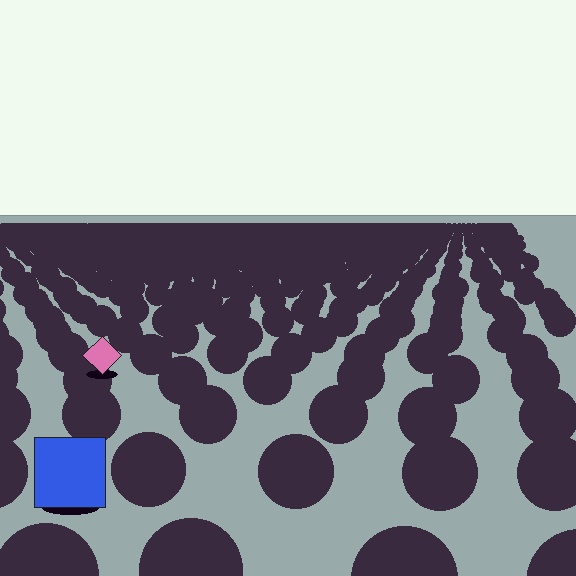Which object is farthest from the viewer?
The pink diamond is farthest from the viewer. It appears smaller and the ground texture around it is denser.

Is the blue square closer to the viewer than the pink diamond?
Yes. The blue square is closer — you can tell from the texture gradient: the ground texture is coarser near it.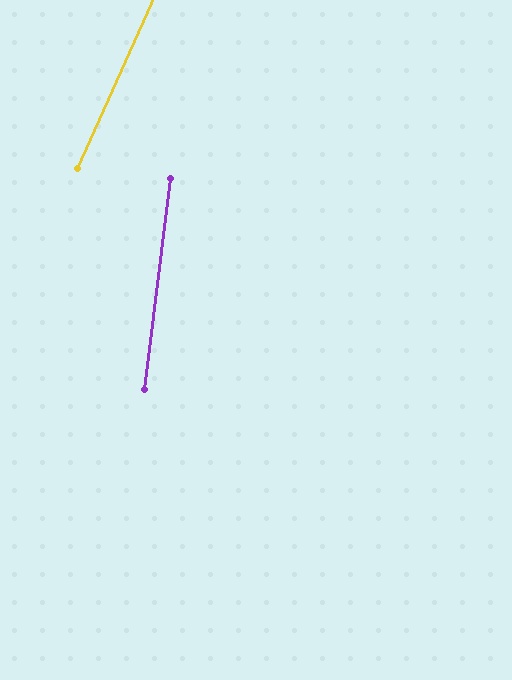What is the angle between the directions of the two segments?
Approximately 17 degrees.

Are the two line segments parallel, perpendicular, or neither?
Neither parallel nor perpendicular — they differ by about 17°.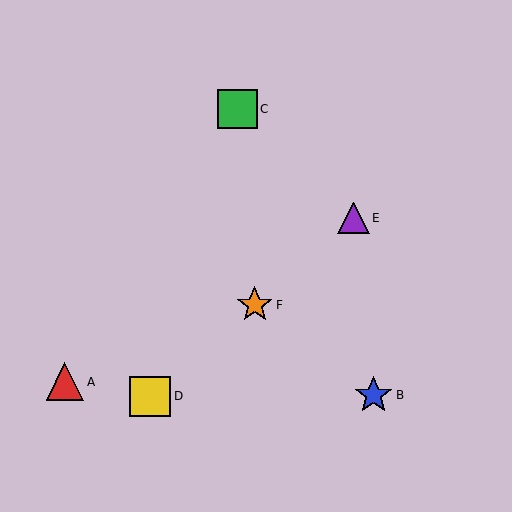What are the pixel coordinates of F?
Object F is at (255, 305).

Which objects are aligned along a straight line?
Objects D, E, F are aligned along a straight line.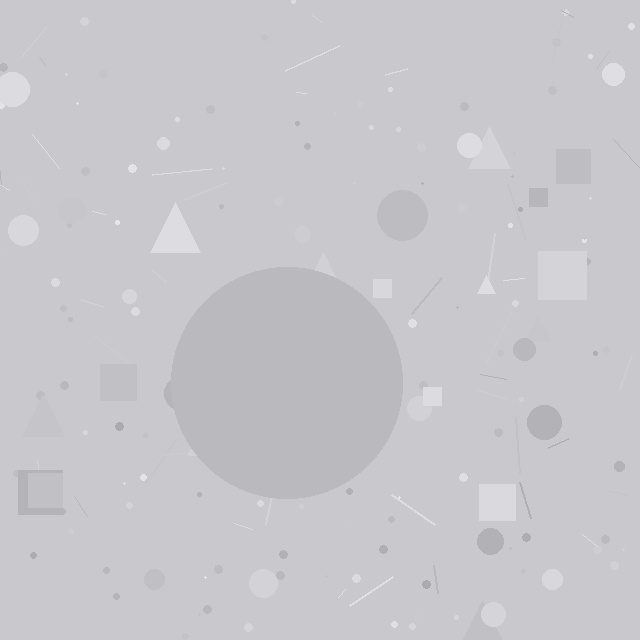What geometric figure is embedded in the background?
A circle is embedded in the background.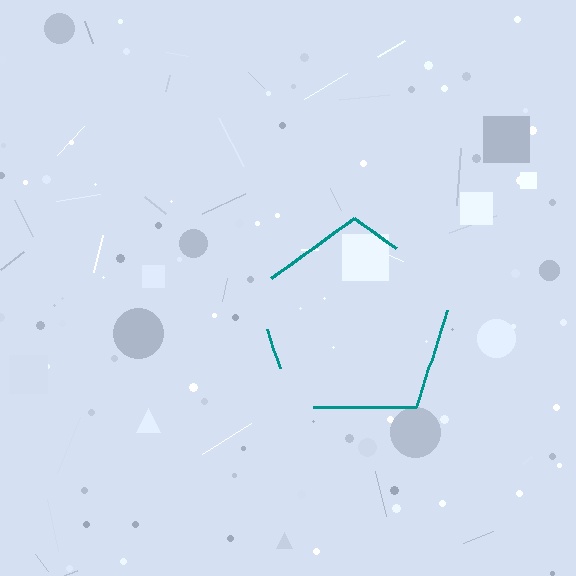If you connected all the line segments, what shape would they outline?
They would outline a pentagon.